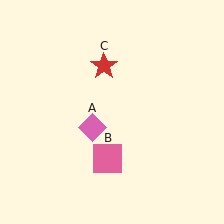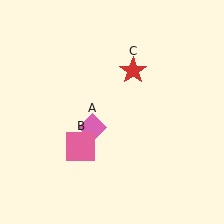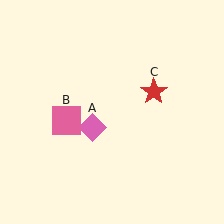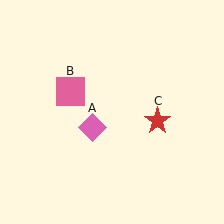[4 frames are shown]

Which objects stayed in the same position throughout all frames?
Pink diamond (object A) remained stationary.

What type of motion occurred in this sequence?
The pink square (object B), red star (object C) rotated clockwise around the center of the scene.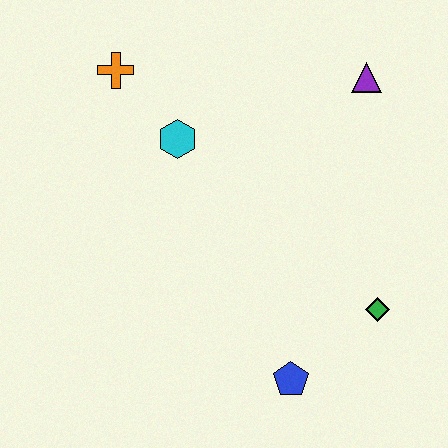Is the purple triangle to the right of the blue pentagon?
Yes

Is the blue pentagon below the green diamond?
Yes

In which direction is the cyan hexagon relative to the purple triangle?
The cyan hexagon is to the left of the purple triangle.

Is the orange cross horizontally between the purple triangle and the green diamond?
No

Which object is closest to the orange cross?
The cyan hexagon is closest to the orange cross.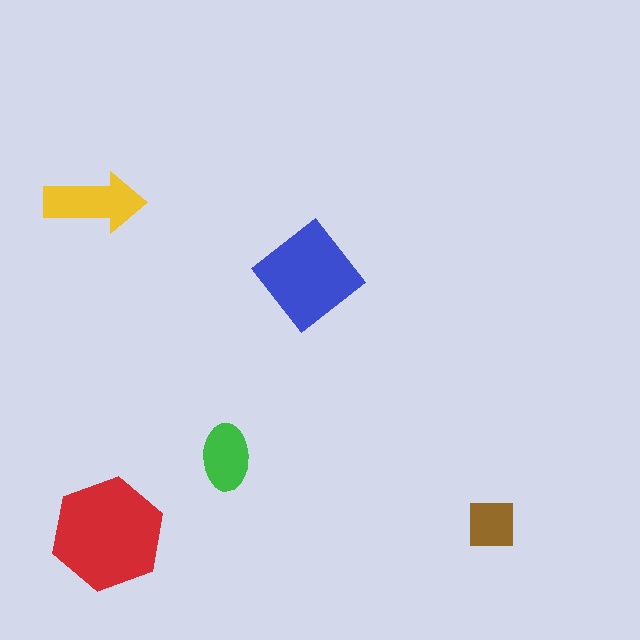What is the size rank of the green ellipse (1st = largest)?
4th.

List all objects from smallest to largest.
The brown square, the green ellipse, the yellow arrow, the blue diamond, the red hexagon.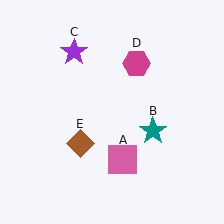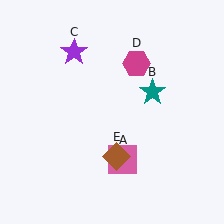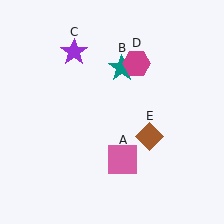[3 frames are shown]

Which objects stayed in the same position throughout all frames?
Pink square (object A) and purple star (object C) and magenta hexagon (object D) remained stationary.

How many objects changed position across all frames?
2 objects changed position: teal star (object B), brown diamond (object E).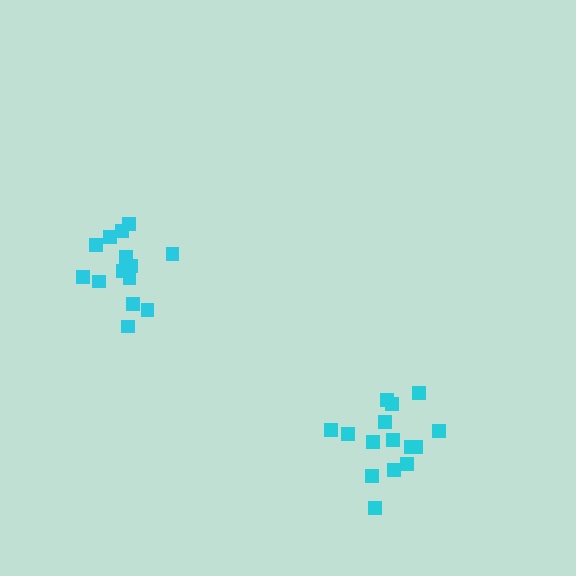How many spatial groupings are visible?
There are 2 spatial groupings.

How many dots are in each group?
Group 1: 14 dots, Group 2: 15 dots (29 total).